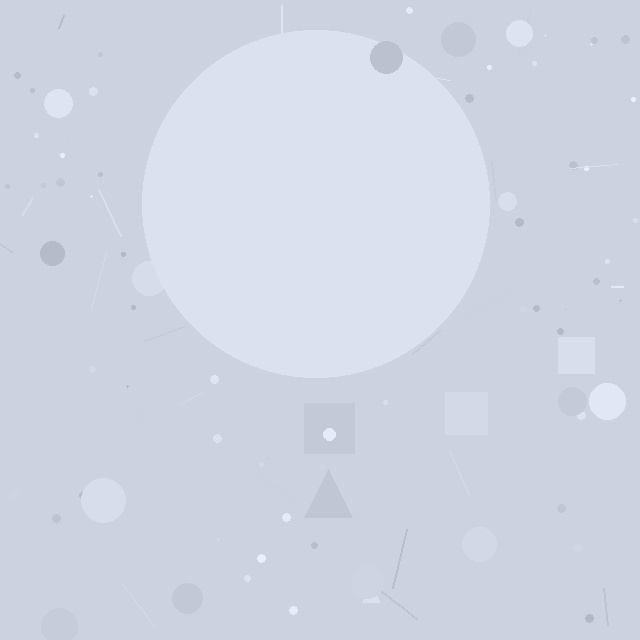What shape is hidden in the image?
A circle is hidden in the image.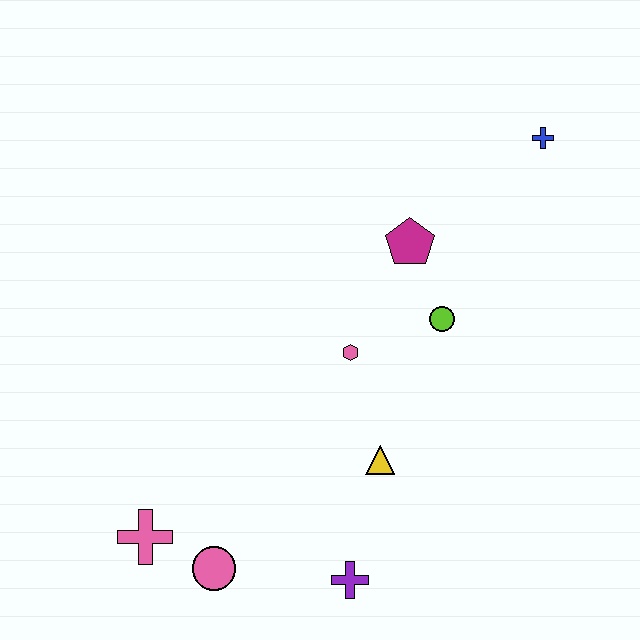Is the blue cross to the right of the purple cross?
Yes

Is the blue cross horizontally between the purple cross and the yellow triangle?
No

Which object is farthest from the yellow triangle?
The blue cross is farthest from the yellow triangle.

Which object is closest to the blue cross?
The magenta pentagon is closest to the blue cross.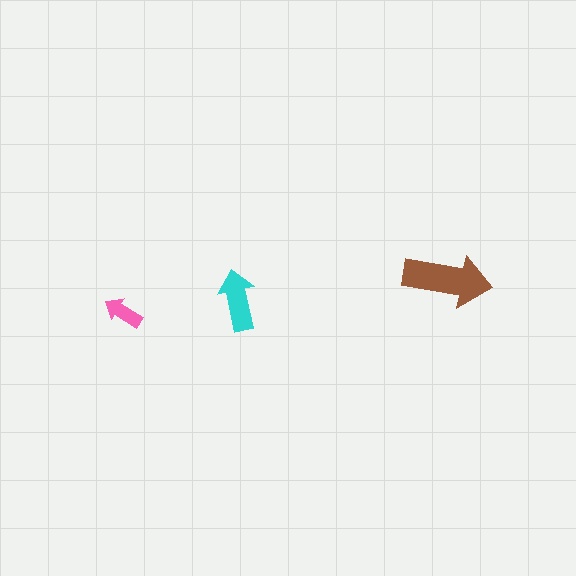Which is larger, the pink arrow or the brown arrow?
The brown one.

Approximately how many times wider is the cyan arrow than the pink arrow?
About 1.5 times wider.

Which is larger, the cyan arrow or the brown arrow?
The brown one.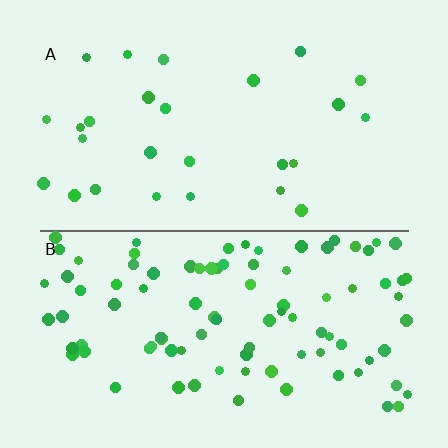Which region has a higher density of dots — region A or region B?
B (the bottom).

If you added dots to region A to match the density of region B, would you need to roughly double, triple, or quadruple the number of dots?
Approximately triple.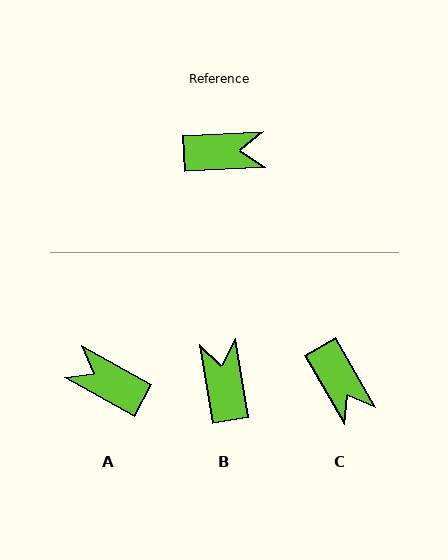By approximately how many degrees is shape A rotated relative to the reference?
Approximately 148 degrees counter-clockwise.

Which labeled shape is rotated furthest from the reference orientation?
A, about 148 degrees away.